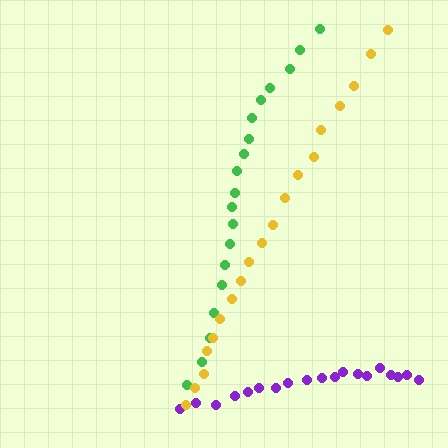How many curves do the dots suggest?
There are 3 distinct paths.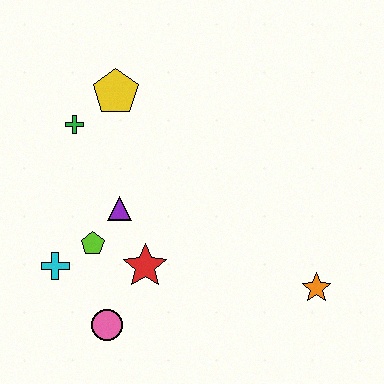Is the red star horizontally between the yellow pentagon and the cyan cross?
No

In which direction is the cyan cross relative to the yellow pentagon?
The cyan cross is below the yellow pentagon.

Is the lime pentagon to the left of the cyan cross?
No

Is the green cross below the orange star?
No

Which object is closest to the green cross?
The yellow pentagon is closest to the green cross.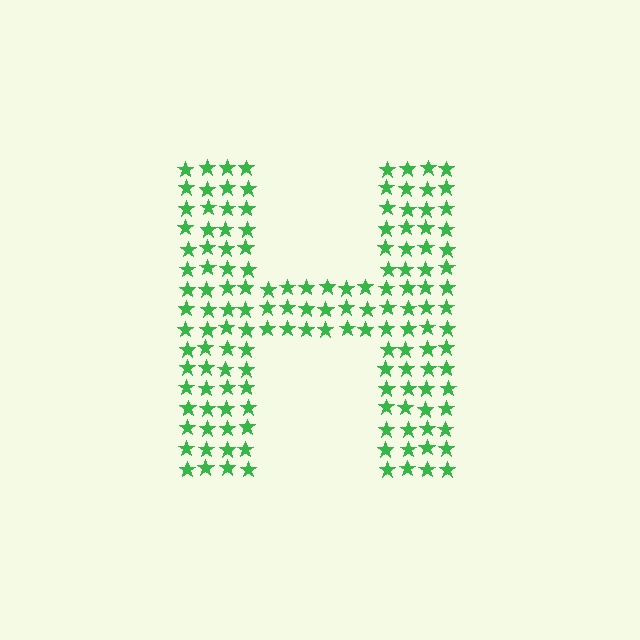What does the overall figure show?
The overall figure shows the letter H.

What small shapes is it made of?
It is made of small stars.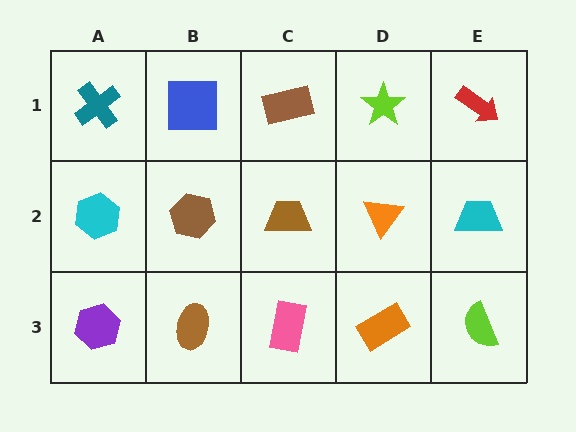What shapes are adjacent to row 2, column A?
A teal cross (row 1, column A), a purple hexagon (row 3, column A), a brown hexagon (row 2, column B).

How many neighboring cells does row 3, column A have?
2.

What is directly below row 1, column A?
A cyan hexagon.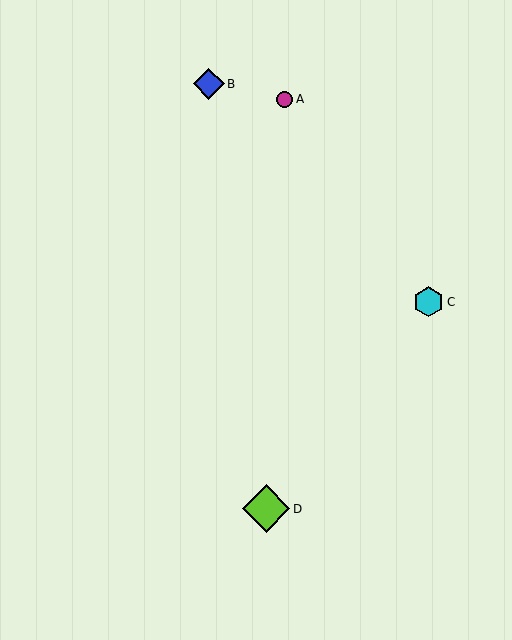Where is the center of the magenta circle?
The center of the magenta circle is at (285, 99).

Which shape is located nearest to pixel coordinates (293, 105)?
The magenta circle (labeled A) at (285, 99) is nearest to that location.